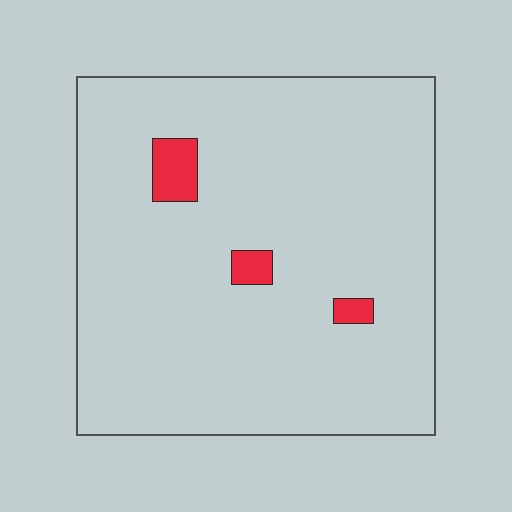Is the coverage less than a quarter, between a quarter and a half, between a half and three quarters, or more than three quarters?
Less than a quarter.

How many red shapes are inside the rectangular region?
3.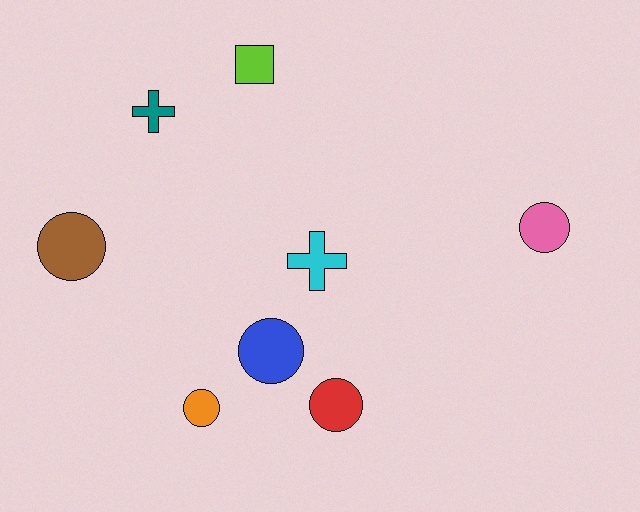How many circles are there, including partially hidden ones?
There are 5 circles.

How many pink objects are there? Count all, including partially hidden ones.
There is 1 pink object.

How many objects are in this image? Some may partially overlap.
There are 8 objects.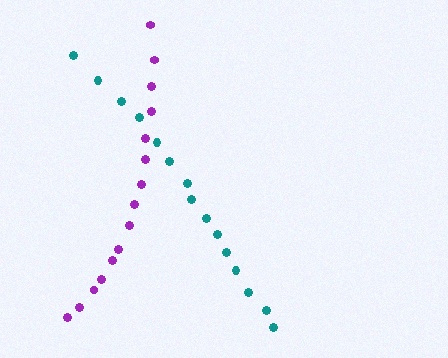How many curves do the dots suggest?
There are 2 distinct paths.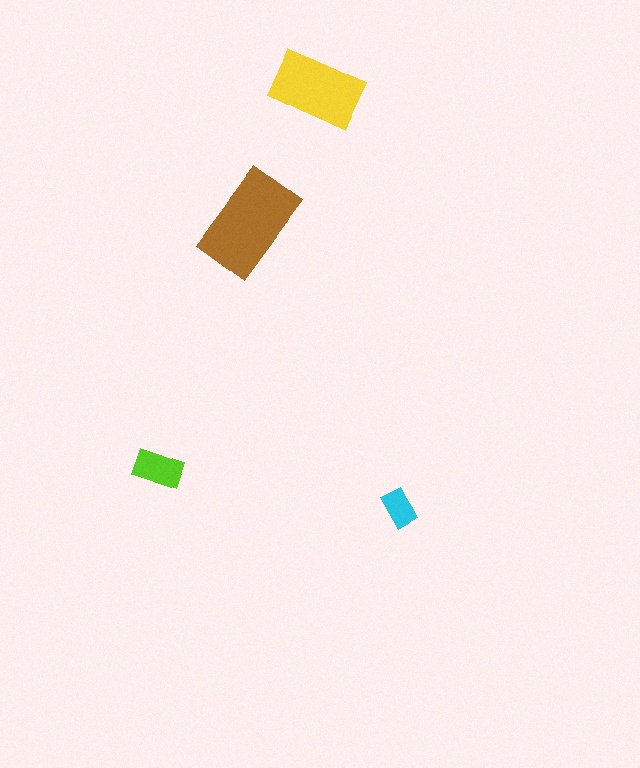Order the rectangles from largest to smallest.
the brown one, the yellow one, the lime one, the cyan one.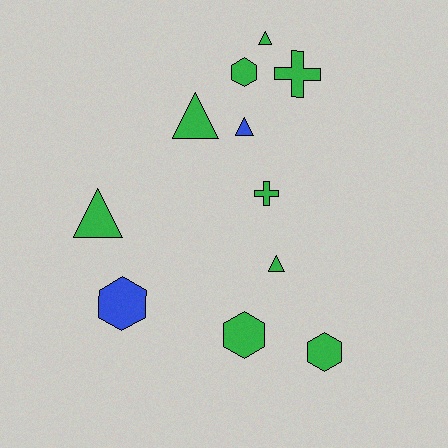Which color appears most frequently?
Green, with 9 objects.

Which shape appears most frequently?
Triangle, with 5 objects.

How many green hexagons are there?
There are 3 green hexagons.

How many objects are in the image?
There are 11 objects.